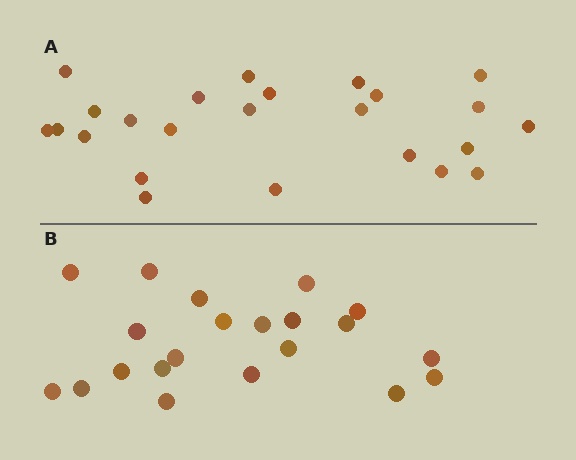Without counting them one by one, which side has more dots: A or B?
Region A (the top region) has more dots.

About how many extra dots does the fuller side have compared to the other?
Region A has just a few more — roughly 2 or 3 more dots than region B.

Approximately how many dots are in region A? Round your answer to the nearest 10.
About 20 dots. (The exact count is 24, which rounds to 20.)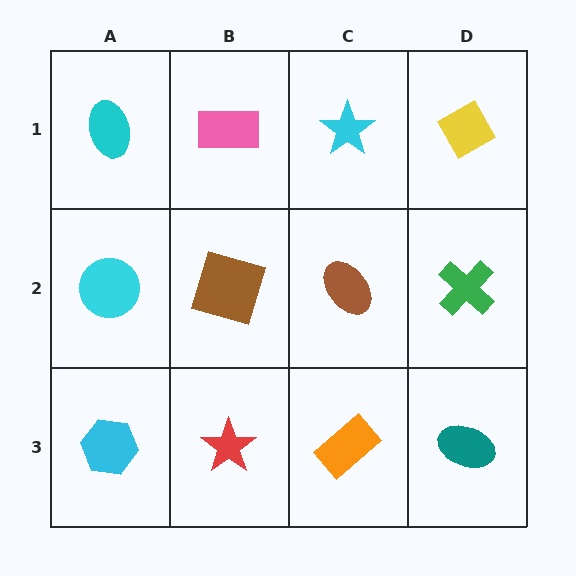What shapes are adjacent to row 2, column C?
A cyan star (row 1, column C), an orange rectangle (row 3, column C), a brown square (row 2, column B), a green cross (row 2, column D).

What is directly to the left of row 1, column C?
A pink rectangle.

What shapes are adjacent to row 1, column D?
A green cross (row 2, column D), a cyan star (row 1, column C).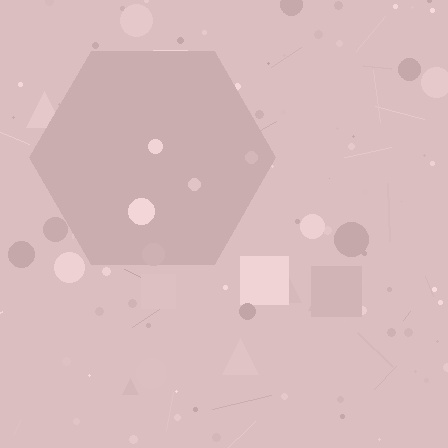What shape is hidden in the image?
A hexagon is hidden in the image.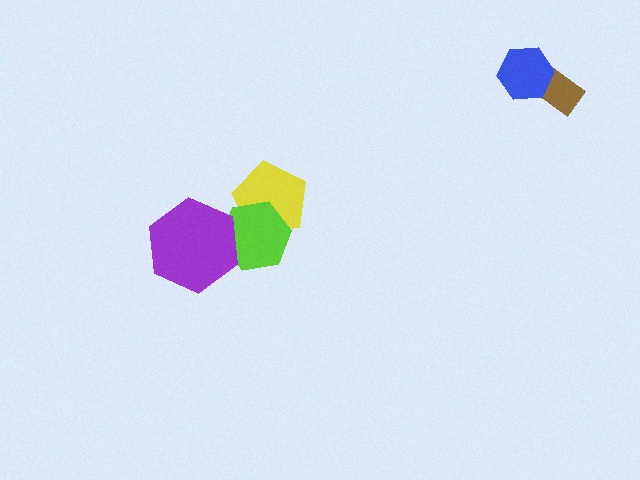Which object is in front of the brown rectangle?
The blue hexagon is in front of the brown rectangle.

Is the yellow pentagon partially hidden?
Yes, it is partially covered by another shape.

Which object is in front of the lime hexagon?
The purple hexagon is in front of the lime hexagon.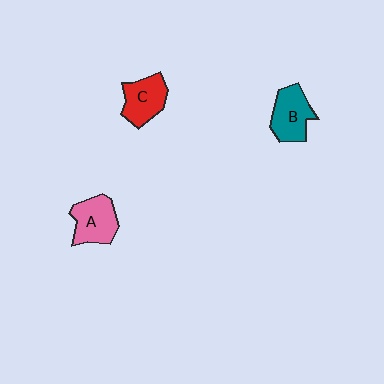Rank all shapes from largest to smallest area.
From largest to smallest: A (pink), B (teal), C (red).